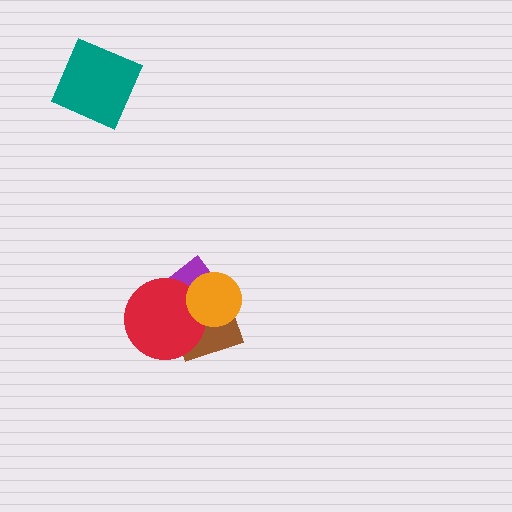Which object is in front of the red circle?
The orange circle is in front of the red circle.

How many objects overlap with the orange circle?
3 objects overlap with the orange circle.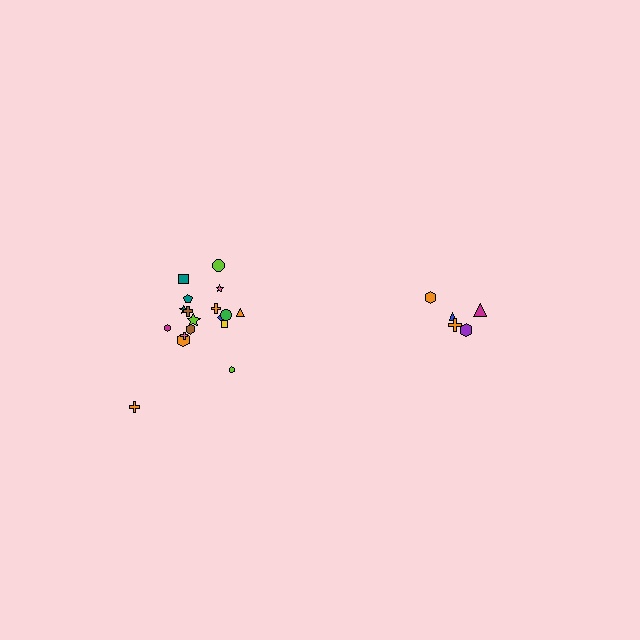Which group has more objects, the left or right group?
The left group.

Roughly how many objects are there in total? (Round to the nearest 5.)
Roughly 25 objects in total.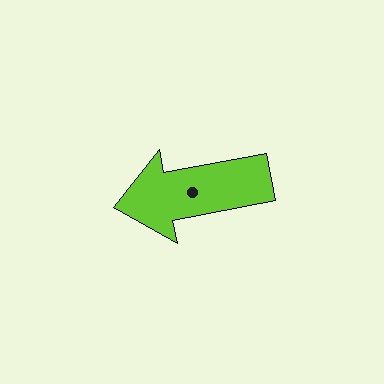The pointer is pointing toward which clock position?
Roughly 9 o'clock.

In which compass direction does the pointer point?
West.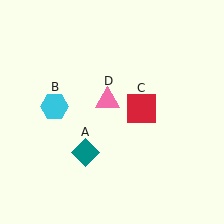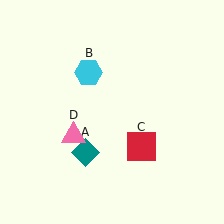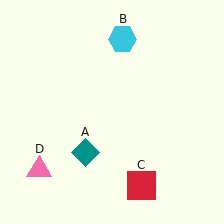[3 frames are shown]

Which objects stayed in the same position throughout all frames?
Teal diamond (object A) remained stationary.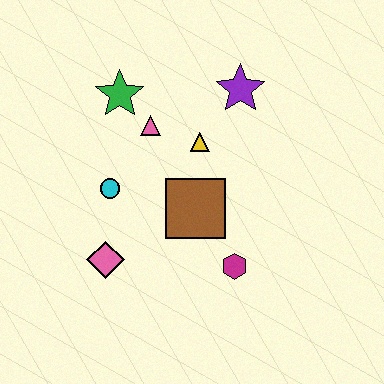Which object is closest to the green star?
The pink triangle is closest to the green star.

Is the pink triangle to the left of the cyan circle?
No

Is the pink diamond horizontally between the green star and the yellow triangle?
No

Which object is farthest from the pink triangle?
The magenta hexagon is farthest from the pink triangle.